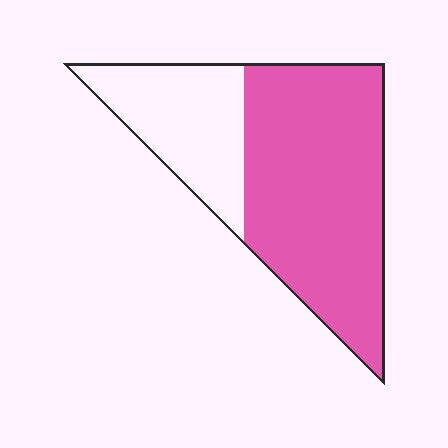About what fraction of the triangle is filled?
About two thirds (2/3).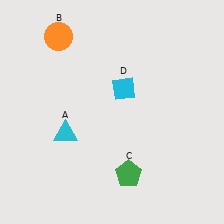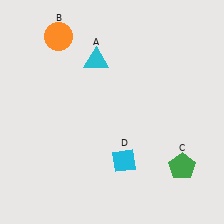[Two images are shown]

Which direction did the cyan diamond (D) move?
The cyan diamond (D) moved down.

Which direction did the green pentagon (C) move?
The green pentagon (C) moved right.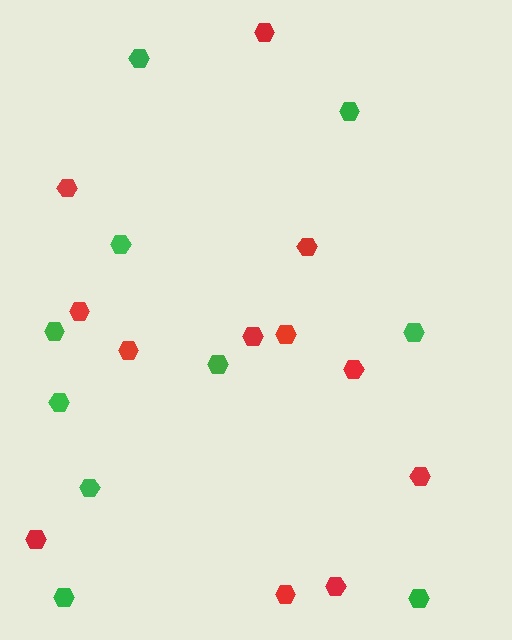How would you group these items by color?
There are 2 groups: one group of red hexagons (12) and one group of green hexagons (10).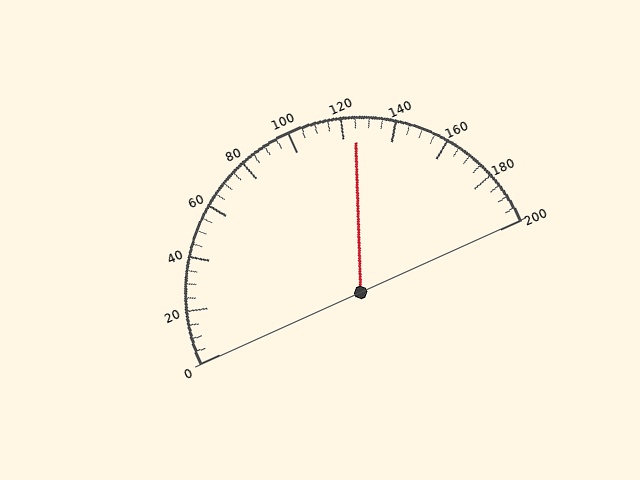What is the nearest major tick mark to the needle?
The nearest major tick mark is 120.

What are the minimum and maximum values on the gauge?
The gauge ranges from 0 to 200.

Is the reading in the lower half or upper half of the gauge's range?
The reading is in the upper half of the range (0 to 200).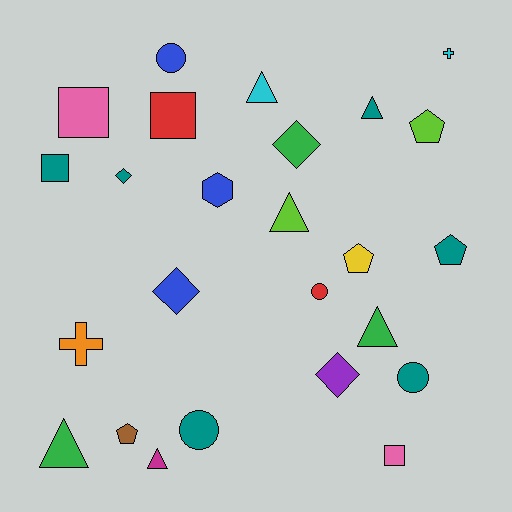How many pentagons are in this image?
There are 4 pentagons.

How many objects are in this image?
There are 25 objects.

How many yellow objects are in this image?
There is 1 yellow object.